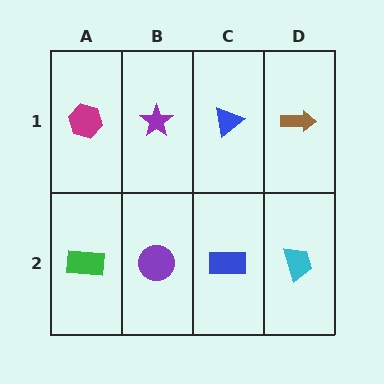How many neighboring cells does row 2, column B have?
3.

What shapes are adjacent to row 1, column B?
A purple circle (row 2, column B), a magenta hexagon (row 1, column A), a blue triangle (row 1, column C).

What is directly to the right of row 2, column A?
A purple circle.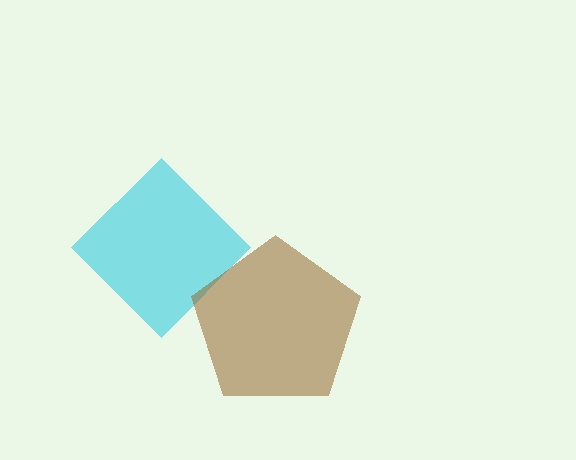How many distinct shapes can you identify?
There are 2 distinct shapes: a cyan diamond, a brown pentagon.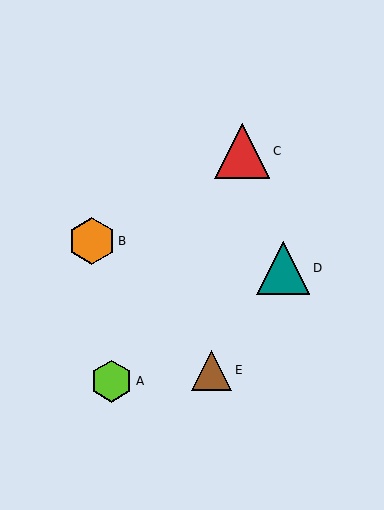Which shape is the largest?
The red triangle (labeled C) is the largest.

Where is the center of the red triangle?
The center of the red triangle is at (242, 151).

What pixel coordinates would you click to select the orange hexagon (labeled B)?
Click at (92, 241) to select the orange hexagon B.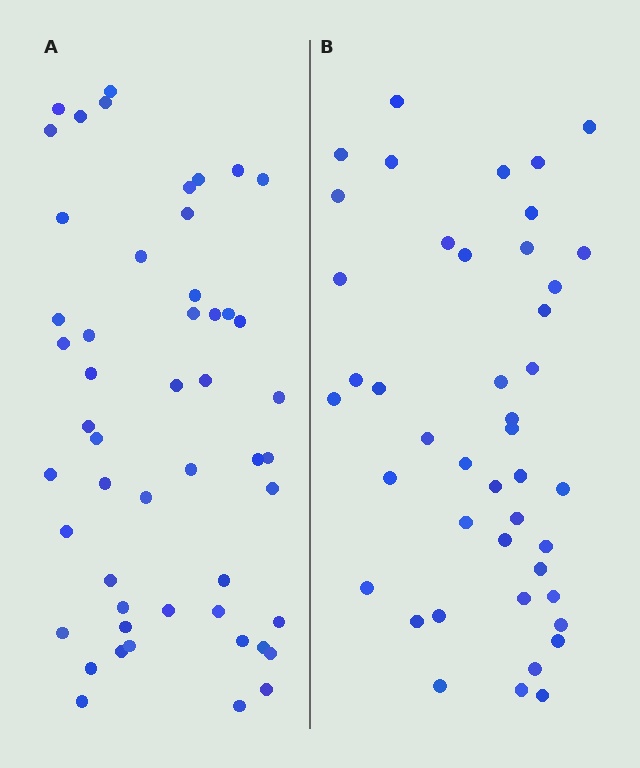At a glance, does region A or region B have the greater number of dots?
Region A (the left region) has more dots.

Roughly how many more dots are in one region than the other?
Region A has roughly 8 or so more dots than region B.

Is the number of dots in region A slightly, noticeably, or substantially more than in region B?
Region A has only slightly more — the two regions are fairly close. The ratio is roughly 1.2 to 1.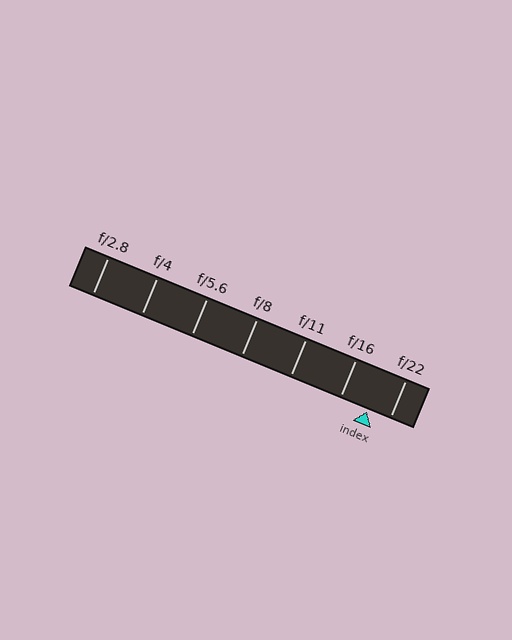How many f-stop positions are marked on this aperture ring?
There are 7 f-stop positions marked.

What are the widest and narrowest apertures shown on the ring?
The widest aperture shown is f/2.8 and the narrowest is f/22.